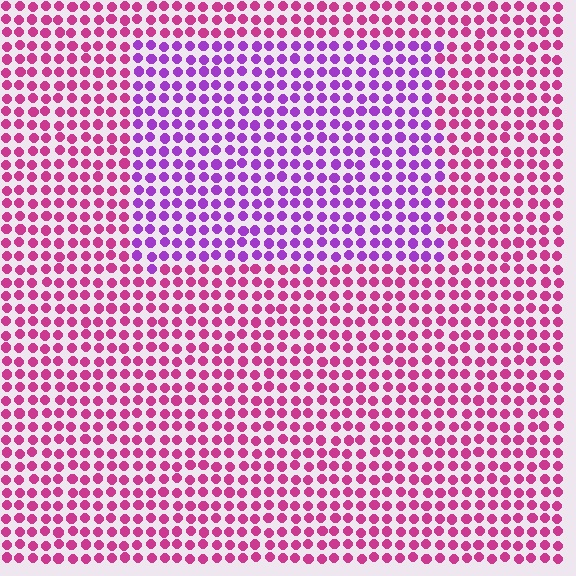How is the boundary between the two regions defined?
The boundary is defined purely by a slight shift in hue (about 41 degrees). Spacing, size, and orientation are identical on both sides.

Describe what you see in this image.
The image is filled with small magenta elements in a uniform arrangement. A rectangle-shaped region is visible where the elements are tinted to a slightly different hue, forming a subtle color boundary.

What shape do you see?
I see a rectangle.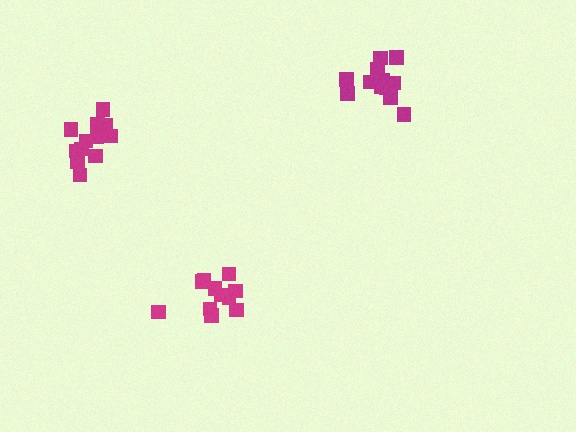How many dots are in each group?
Group 1: 11 dots, Group 2: 13 dots, Group 3: 13 dots (37 total).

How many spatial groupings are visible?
There are 3 spatial groupings.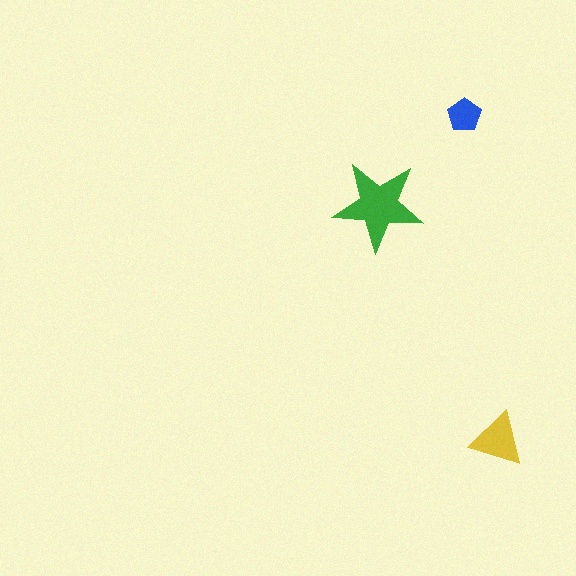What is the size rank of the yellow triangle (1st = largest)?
2nd.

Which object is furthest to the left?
The green star is leftmost.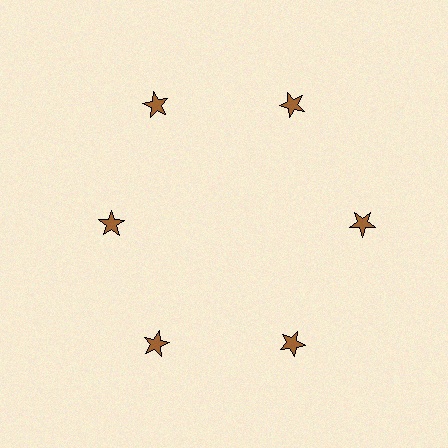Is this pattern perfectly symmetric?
No. The 6 brown stars are arranged in a ring, but one element near the 9 o'clock position is pulled inward toward the center, breaking the 6-fold rotational symmetry.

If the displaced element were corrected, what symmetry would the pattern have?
It would have 6-fold rotational symmetry — the pattern would map onto itself every 60 degrees.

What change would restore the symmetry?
The symmetry would be restored by moving it outward, back onto the ring so that all 6 stars sit at equal angles and equal distance from the center.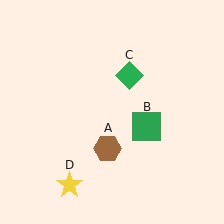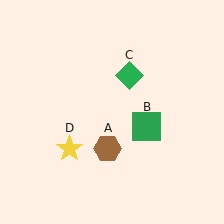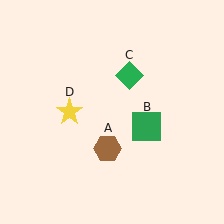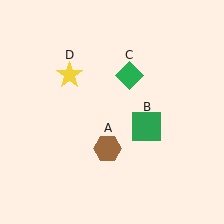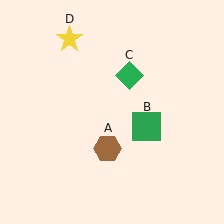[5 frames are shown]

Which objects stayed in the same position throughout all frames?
Brown hexagon (object A) and green square (object B) and green diamond (object C) remained stationary.